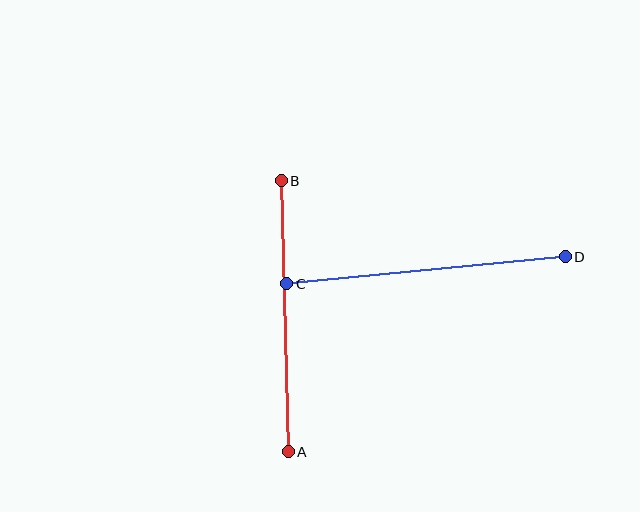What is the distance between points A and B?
The distance is approximately 271 pixels.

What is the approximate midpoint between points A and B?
The midpoint is at approximately (285, 316) pixels.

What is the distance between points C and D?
The distance is approximately 280 pixels.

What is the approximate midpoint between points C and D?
The midpoint is at approximately (426, 270) pixels.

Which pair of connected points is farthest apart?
Points C and D are farthest apart.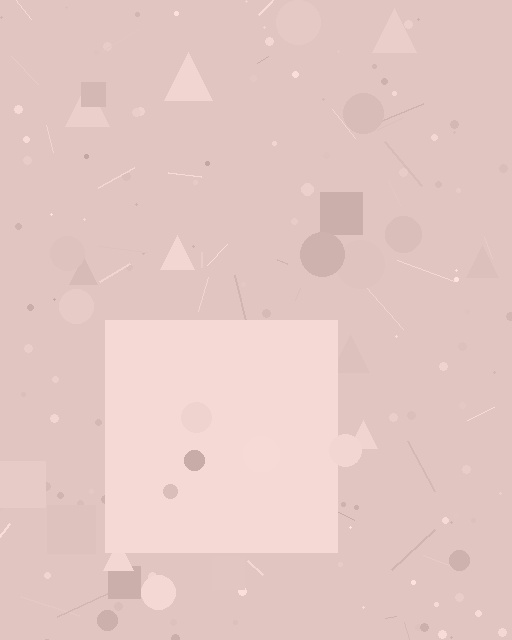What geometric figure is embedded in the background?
A square is embedded in the background.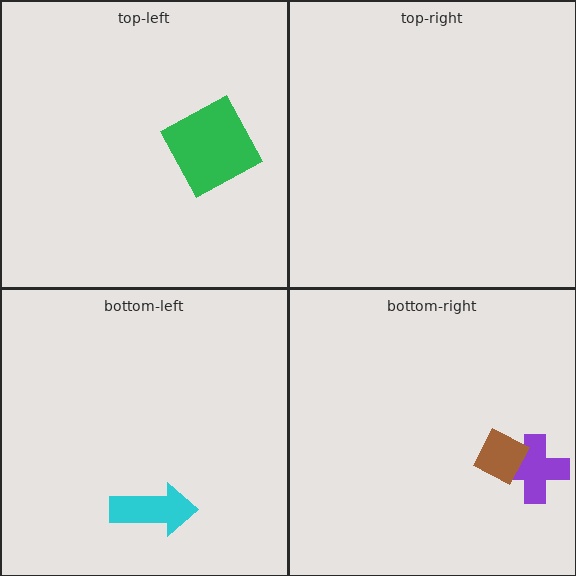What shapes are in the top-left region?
The green square.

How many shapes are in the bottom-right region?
2.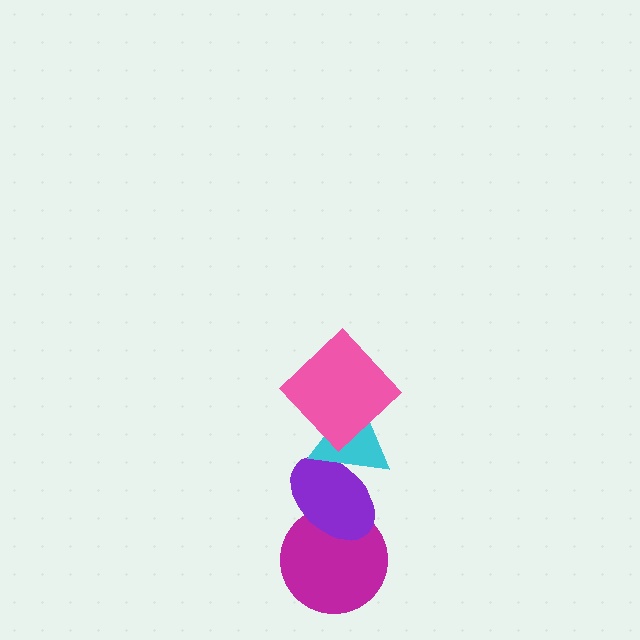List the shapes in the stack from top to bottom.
From top to bottom: the pink diamond, the cyan triangle, the purple ellipse, the magenta circle.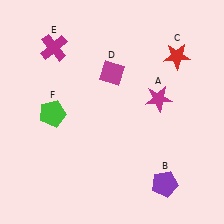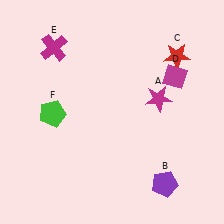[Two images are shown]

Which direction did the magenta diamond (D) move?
The magenta diamond (D) moved right.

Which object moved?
The magenta diamond (D) moved right.